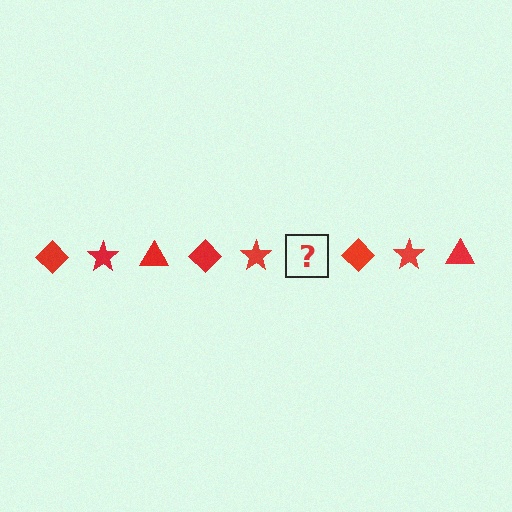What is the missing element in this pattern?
The missing element is a red triangle.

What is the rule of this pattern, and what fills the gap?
The rule is that the pattern cycles through diamond, star, triangle shapes in red. The gap should be filled with a red triangle.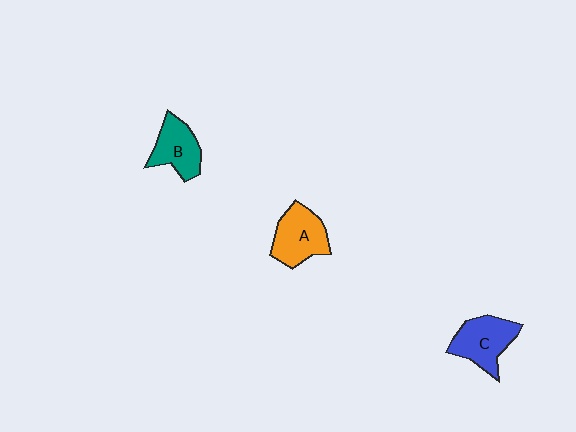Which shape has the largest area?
Shape C (blue).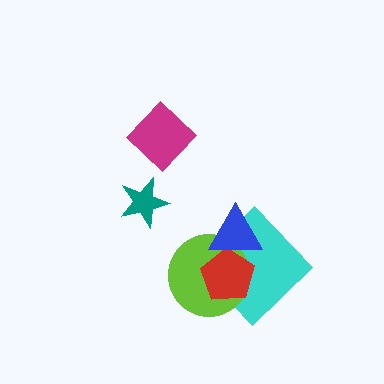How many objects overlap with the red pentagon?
3 objects overlap with the red pentagon.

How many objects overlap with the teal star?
0 objects overlap with the teal star.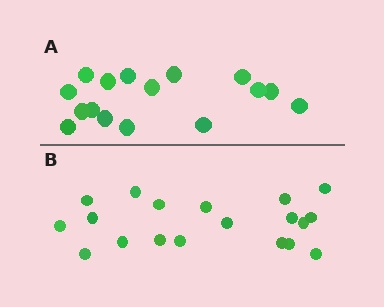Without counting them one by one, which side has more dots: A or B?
Region B (the bottom region) has more dots.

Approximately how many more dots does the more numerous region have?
Region B has just a few more — roughly 2 or 3 more dots than region A.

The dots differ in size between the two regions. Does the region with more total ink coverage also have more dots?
No. Region A has more total ink coverage because its dots are larger, but region B actually contains more individual dots. Total area can be misleading — the number of items is what matters here.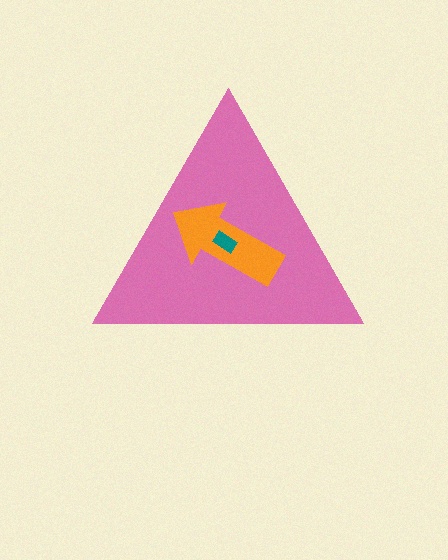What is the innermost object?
The teal rectangle.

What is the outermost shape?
The pink triangle.